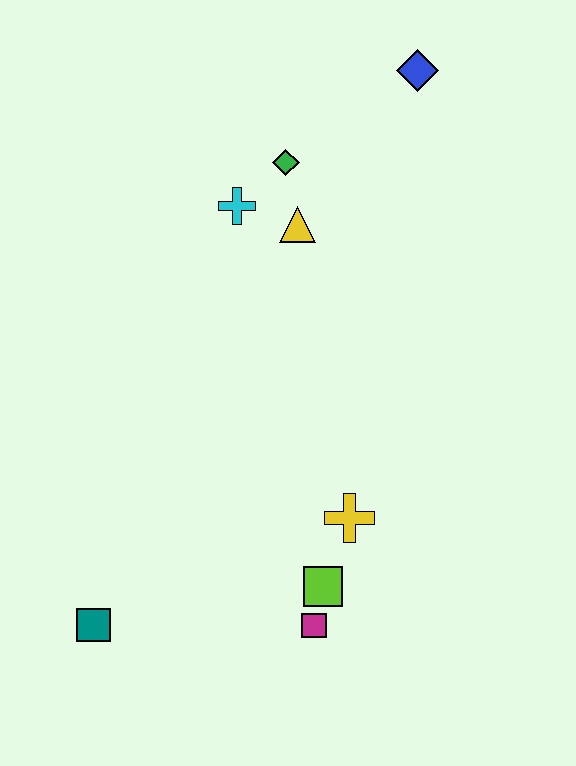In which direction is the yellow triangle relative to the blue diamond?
The yellow triangle is below the blue diamond.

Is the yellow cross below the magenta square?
No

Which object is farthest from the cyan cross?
The teal square is farthest from the cyan cross.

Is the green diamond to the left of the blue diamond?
Yes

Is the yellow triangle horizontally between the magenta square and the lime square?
No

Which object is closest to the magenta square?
The lime square is closest to the magenta square.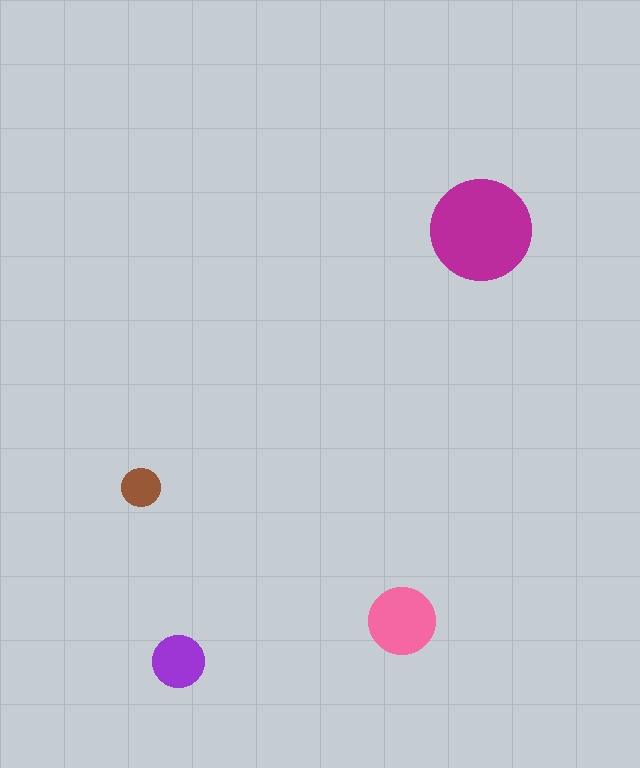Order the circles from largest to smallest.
the magenta one, the pink one, the purple one, the brown one.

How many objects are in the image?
There are 4 objects in the image.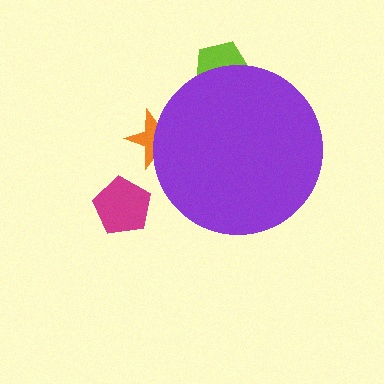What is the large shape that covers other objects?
A purple circle.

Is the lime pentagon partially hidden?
Yes, the lime pentagon is partially hidden behind the purple circle.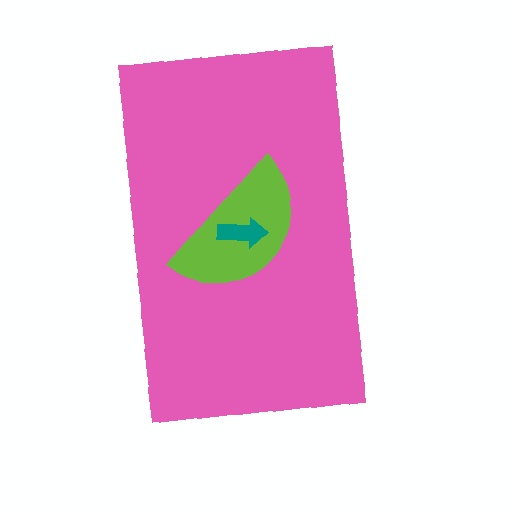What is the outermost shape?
The pink rectangle.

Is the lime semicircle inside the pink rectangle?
Yes.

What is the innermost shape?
The teal arrow.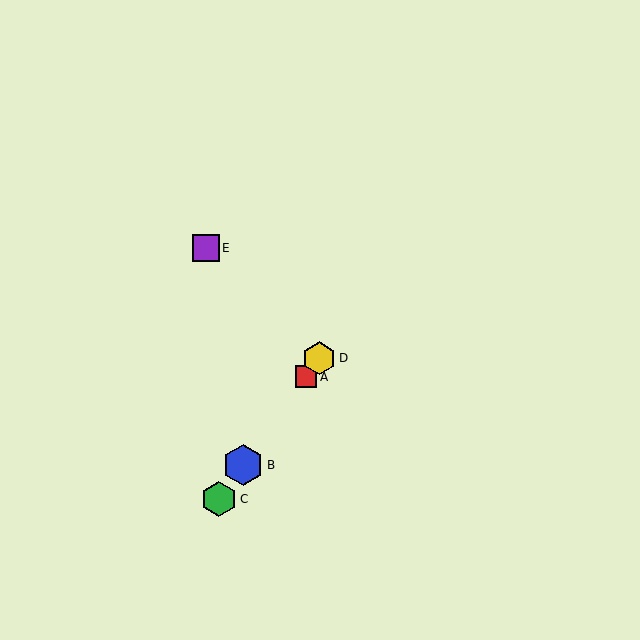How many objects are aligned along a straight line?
4 objects (A, B, C, D) are aligned along a straight line.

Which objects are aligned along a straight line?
Objects A, B, C, D are aligned along a straight line.